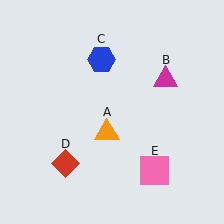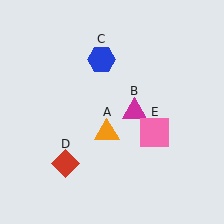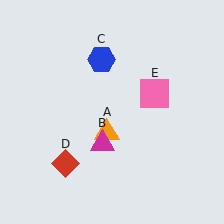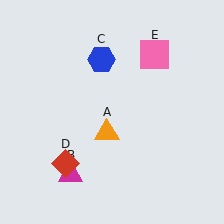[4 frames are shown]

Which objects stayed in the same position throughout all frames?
Orange triangle (object A) and blue hexagon (object C) and red diamond (object D) remained stationary.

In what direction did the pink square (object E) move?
The pink square (object E) moved up.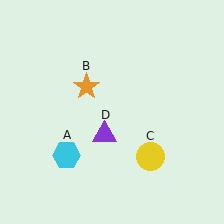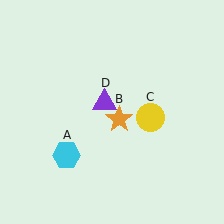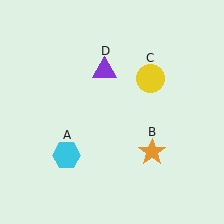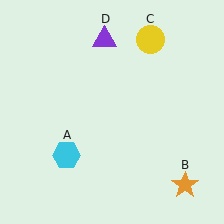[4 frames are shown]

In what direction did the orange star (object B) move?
The orange star (object B) moved down and to the right.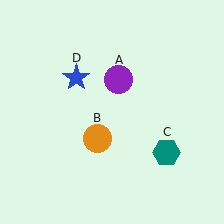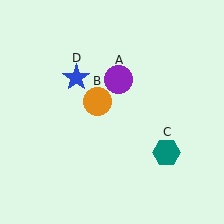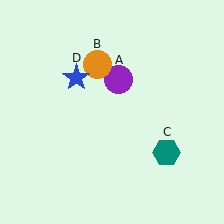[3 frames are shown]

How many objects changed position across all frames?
1 object changed position: orange circle (object B).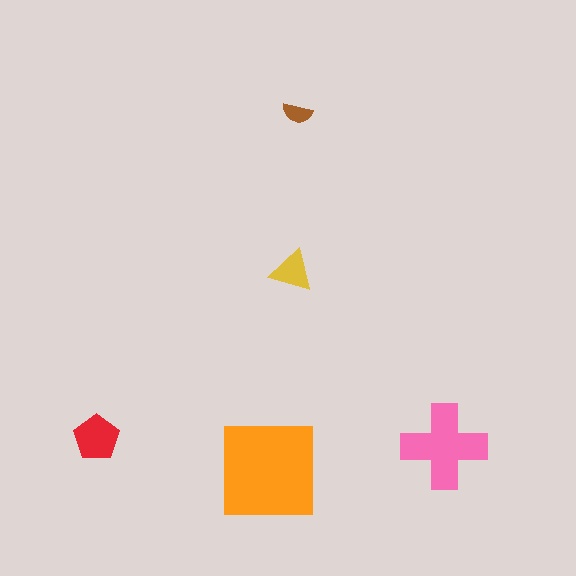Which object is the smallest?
The brown semicircle.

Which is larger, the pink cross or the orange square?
The orange square.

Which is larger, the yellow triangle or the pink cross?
The pink cross.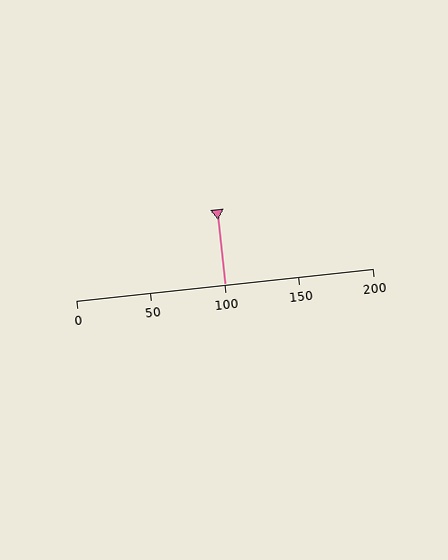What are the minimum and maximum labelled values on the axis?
The axis runs from 0 to 200.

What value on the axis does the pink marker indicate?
The marker indicates approximately 100.